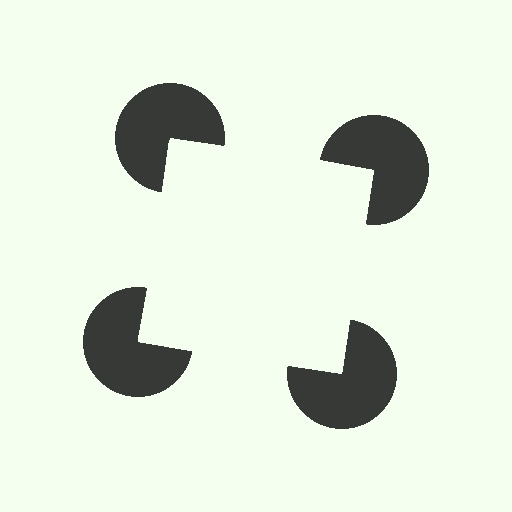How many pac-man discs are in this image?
There are 4 — one at each vertex of the illusory square.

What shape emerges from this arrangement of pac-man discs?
An illusory square — its edges are inferred from the aligned wedge cuts in the pac-man discs, not physically drawn.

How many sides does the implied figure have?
4 sides.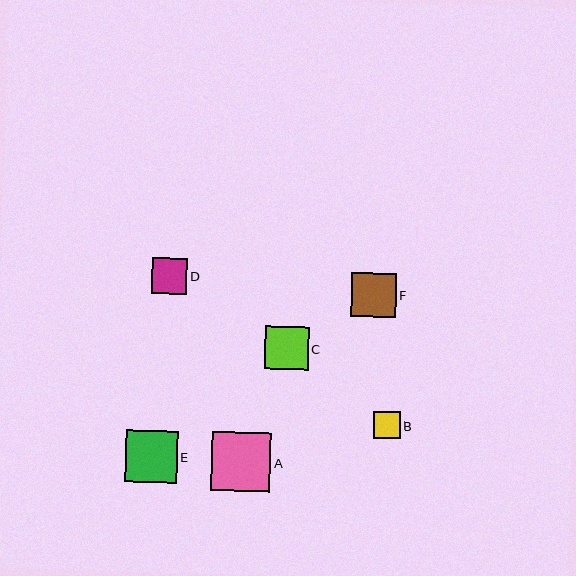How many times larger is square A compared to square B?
Square A is approximately 2.2 times the size of square B.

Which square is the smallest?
Square B is the smallest with a size of approximately 27 pixels.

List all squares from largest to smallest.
From largest to smallest: A, E, F, C, D, B.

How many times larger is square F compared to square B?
Square F is approximately 1.6 times the size of square B.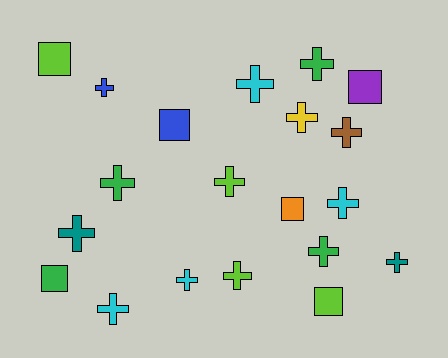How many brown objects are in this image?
There is 1 brown object.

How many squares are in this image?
There are 6 squares.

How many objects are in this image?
There are 20 objects.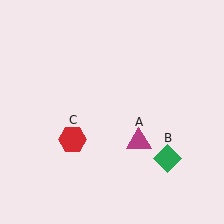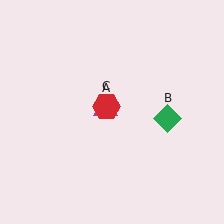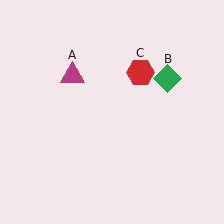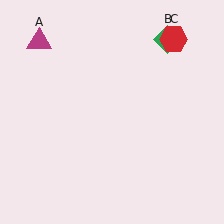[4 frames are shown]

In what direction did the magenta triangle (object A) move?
The magenta triangle (object A) moved up and to the left.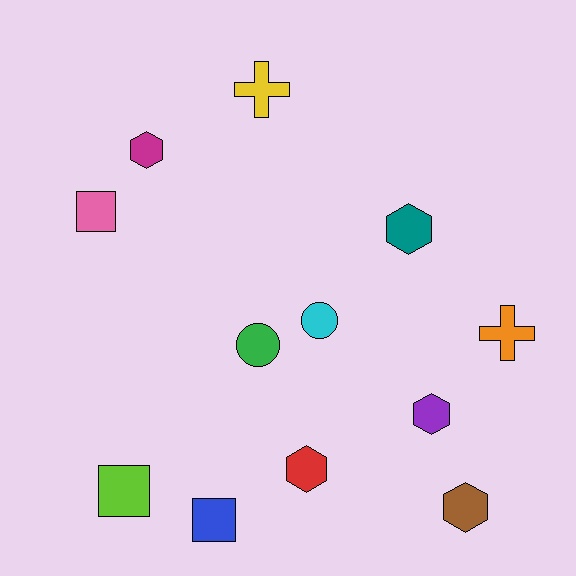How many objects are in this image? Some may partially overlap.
There are 12 objects.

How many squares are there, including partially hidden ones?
There are 3 squares.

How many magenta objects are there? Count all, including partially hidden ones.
There is 1 magenta object.